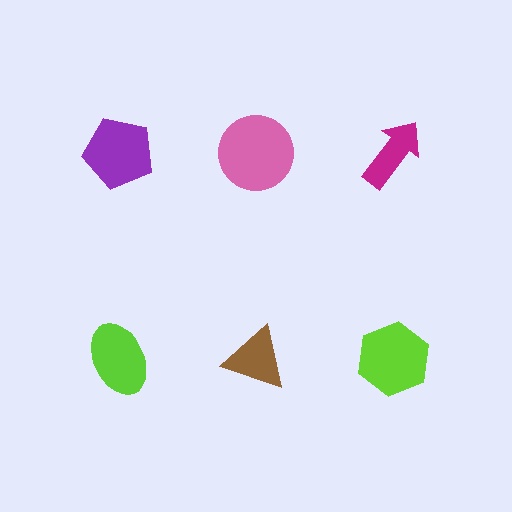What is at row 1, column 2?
A pink circle.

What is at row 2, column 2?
A brown triangle.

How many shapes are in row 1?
3 shapes.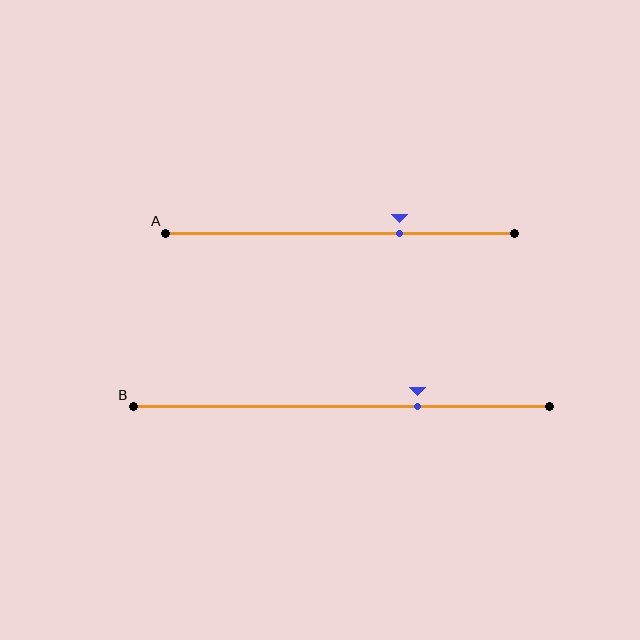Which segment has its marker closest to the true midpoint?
Segment A has its marker closest to the true midpoint.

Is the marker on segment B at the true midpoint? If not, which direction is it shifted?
No, the marker on segment B is shifted to the right by about 18% of the segment length.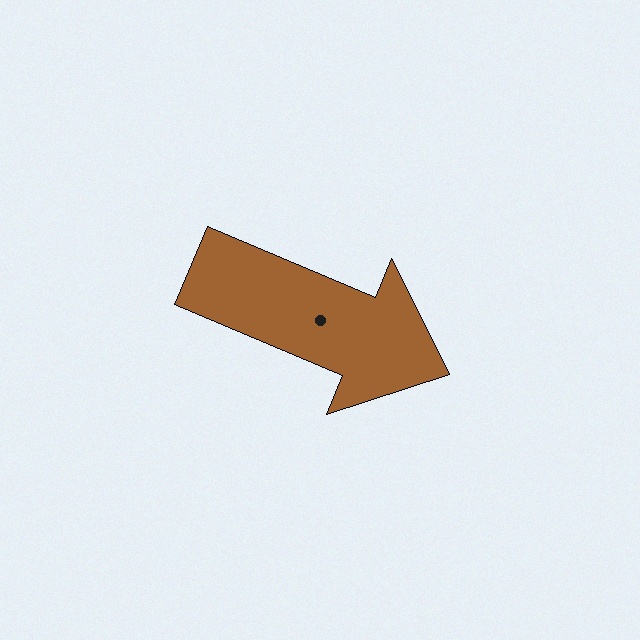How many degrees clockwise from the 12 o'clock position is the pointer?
Approximately 113 degrees.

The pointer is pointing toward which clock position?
Roughly 4 o'clock.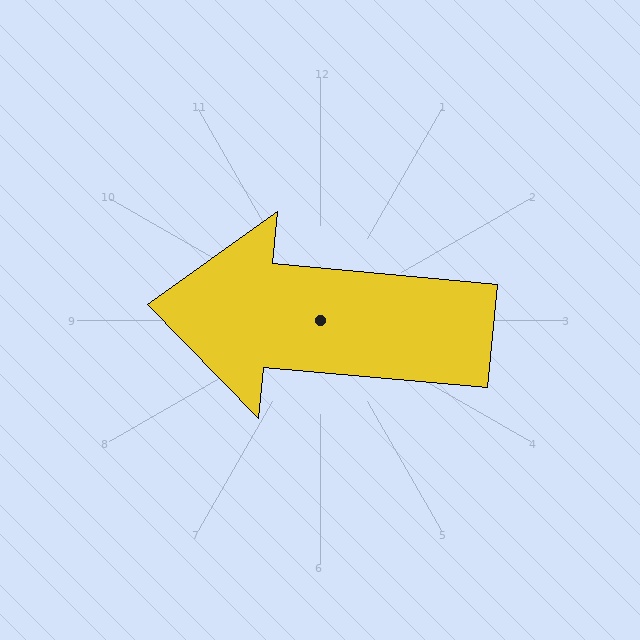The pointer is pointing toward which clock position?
Roughly 9 o'clock.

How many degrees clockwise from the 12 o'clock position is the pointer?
Approximately 275 degrees.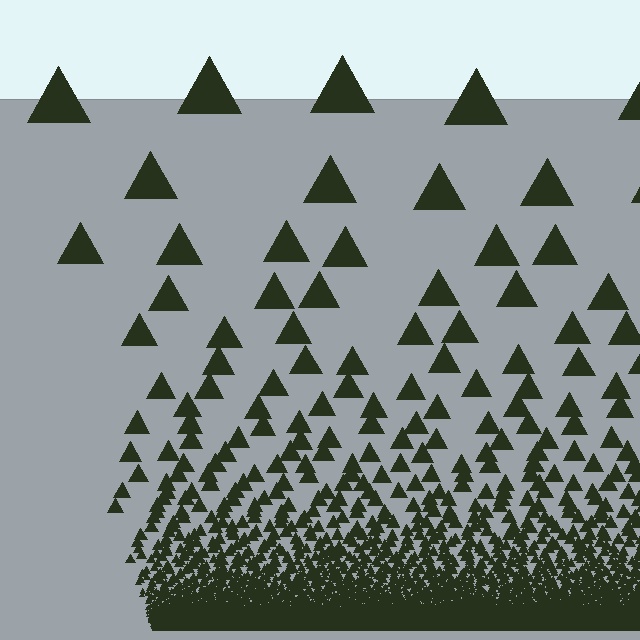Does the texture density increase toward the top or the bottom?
Density increases toward the bottom.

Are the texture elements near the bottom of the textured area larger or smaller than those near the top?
Smaller. The gradient is inverted — elements near the bottom are smaller and denser.